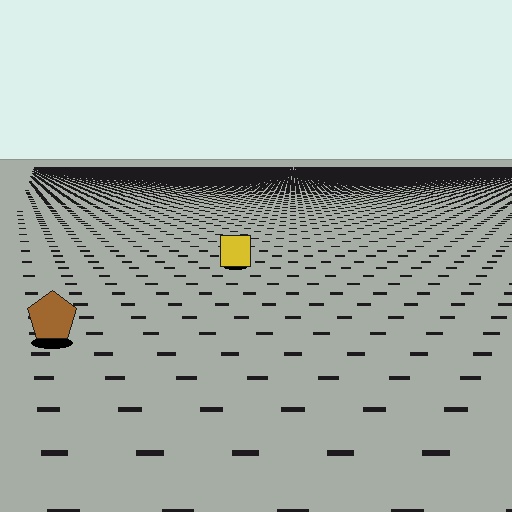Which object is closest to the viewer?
The brown pentagon is closest. The texture marks near it are larger and more spread out.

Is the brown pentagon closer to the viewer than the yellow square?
Yes. The brown pentagon is closer — you can tell from the texture gradient: the ground texture is coarser near it.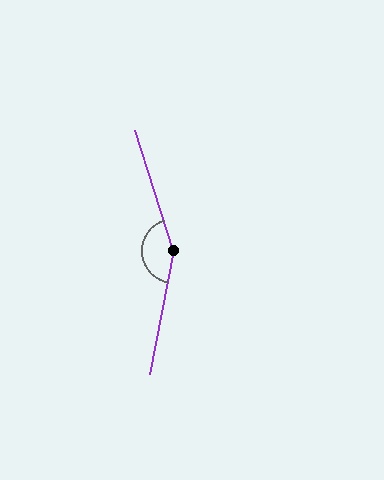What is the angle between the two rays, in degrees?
Approximately 151 degrees.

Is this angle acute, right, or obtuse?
It is obtuse.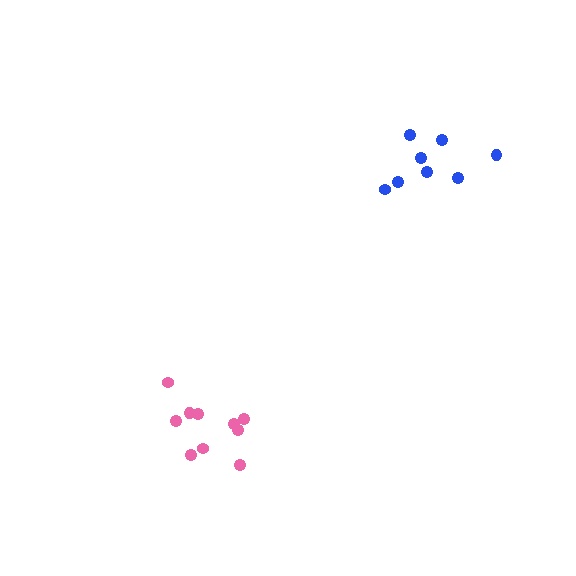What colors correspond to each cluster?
The clusters are colored: pink, blue.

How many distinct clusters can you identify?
There are 2 distinct clusters.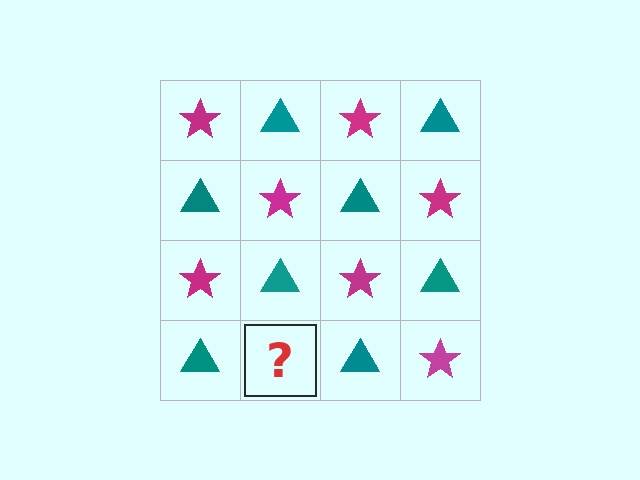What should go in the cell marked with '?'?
The missing cell should contain a magenta star.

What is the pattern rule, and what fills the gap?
The rule is that it alternates magenta star and teal triangle in a checkerboard pattern. The gap should be filled with a magenta star.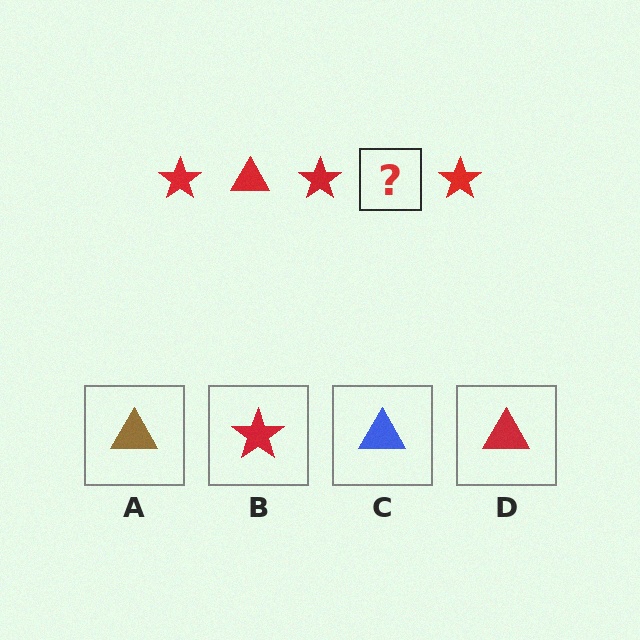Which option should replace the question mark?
Option D.